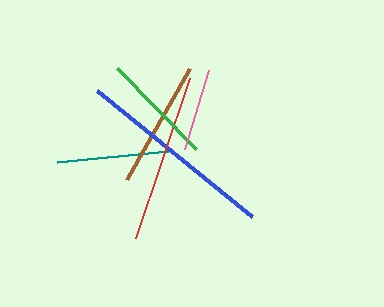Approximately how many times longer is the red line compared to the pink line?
The red line is approximately 2.1 times the length of the pink line.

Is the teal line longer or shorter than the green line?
The green line is longer than the teal line.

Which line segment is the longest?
The blue line is the longest at approximately 200 pixels.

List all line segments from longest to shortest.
From longest to shortest: blue, red, brown, green, teal, pink.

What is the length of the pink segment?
The pink segment is approximately 82 pixels long.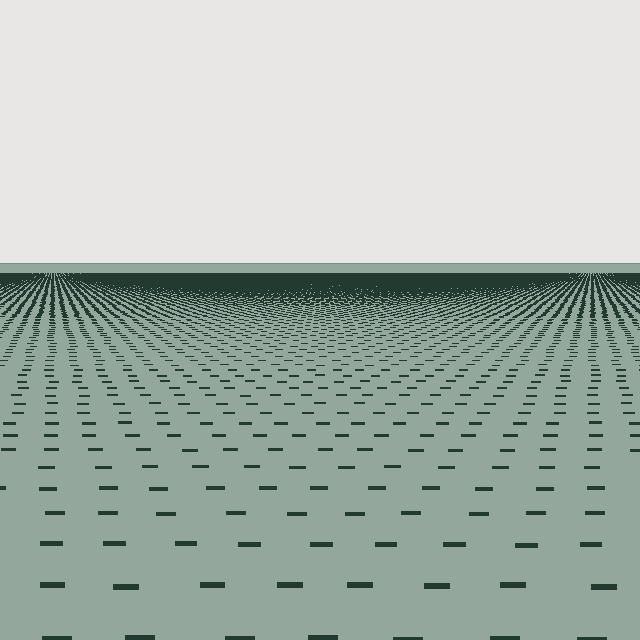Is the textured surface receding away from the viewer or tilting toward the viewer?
The surface is receding away from the viewer. Texture elements get smaller and denser toward the top.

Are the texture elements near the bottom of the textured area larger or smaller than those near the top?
Larger. Near the bottom, elements are closer to the viewer and appear at a bigger on-screen size.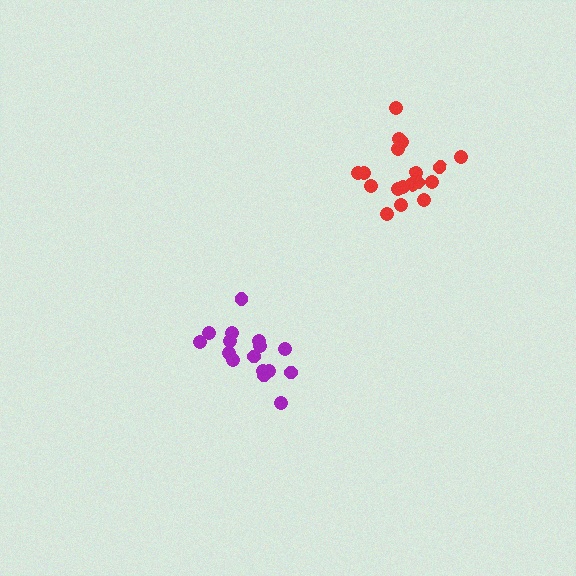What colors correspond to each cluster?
The clusters are colored: purple, red.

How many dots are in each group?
Group 1: 16 dots, Group 2: 18 dots (34 total).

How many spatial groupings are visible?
There are 2 spatial groupings.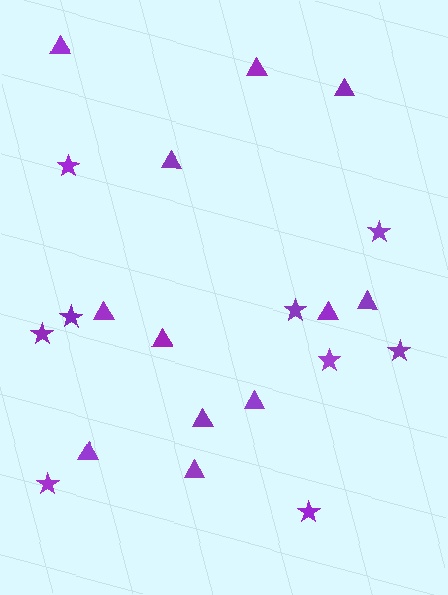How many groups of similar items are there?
There are 2 groups: one group of stars (9) and one group of triangles (12).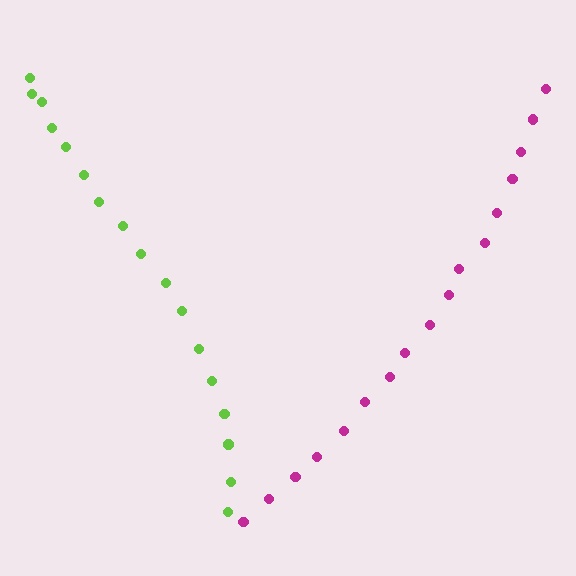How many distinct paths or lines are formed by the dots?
There are 2 distinct paths.